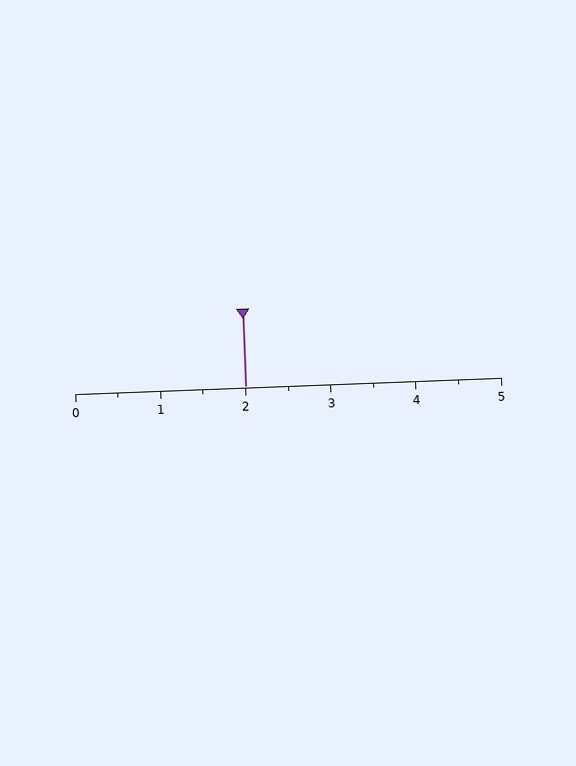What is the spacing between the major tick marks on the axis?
The major ticks are spaced 1 apart.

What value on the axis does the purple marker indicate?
The marker indicates approximately 2.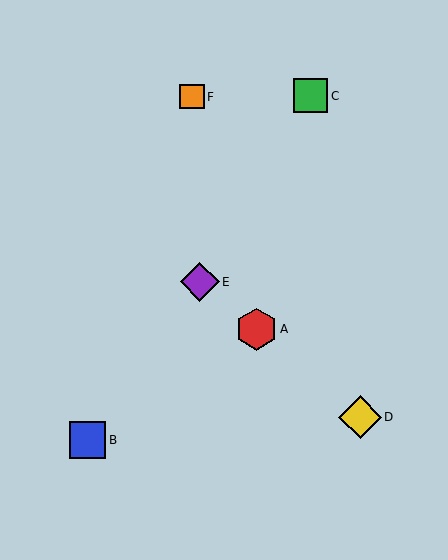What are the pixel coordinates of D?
Object D is at (360, 417).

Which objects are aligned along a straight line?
Objects A, D, E are aligned along a straight line.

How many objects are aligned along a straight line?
3 objects (A, D, E) are aligned along a straight line.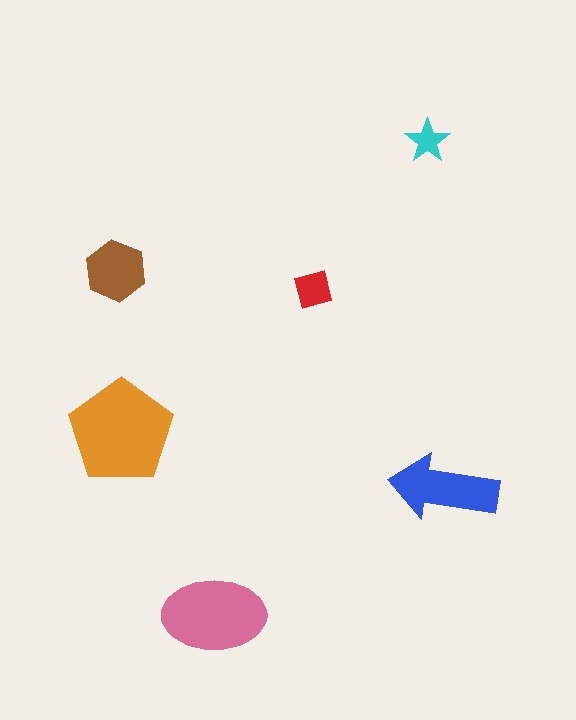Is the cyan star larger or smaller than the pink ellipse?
Smaller.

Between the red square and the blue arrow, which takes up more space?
The blue arrow.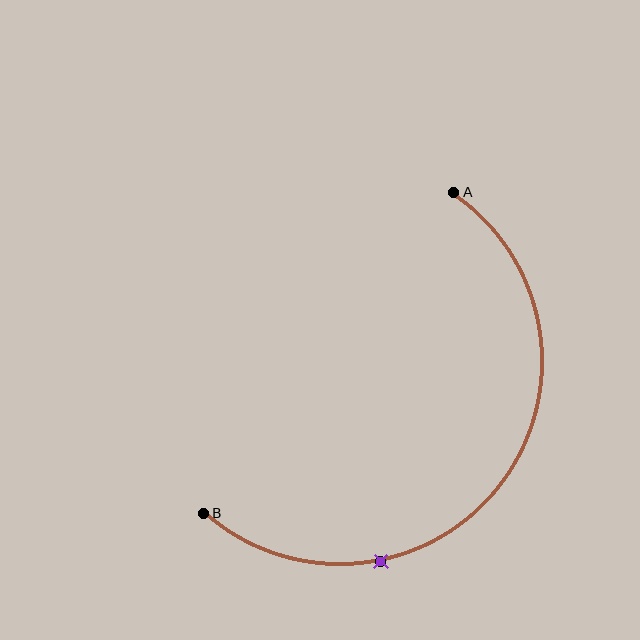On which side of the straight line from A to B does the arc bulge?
The arc bulges below and to the right of the straight line connecting A and B.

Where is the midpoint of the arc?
The arc midpoint is the point on the curve farthest from the straight line joining A and B. It sits below and to the right of that line.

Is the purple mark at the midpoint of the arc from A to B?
No. The purple mark lies on the arc but is closer to endpoint B. The arc midpoint would be at the point on the curve equidistant along the arc from both A and B.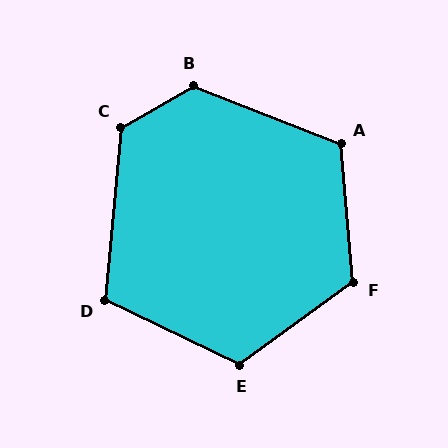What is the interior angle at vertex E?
Approximately 118 degrees (obtuse).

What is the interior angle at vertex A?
Approximately 117 degrees (obtuse).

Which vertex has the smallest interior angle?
D, at approximately 110 degrees.